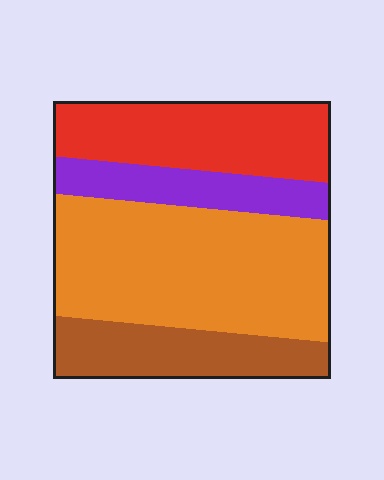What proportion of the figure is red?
Red covers around 25% of the figure.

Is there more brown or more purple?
Brown.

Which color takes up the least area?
Purple, at roughly 15%.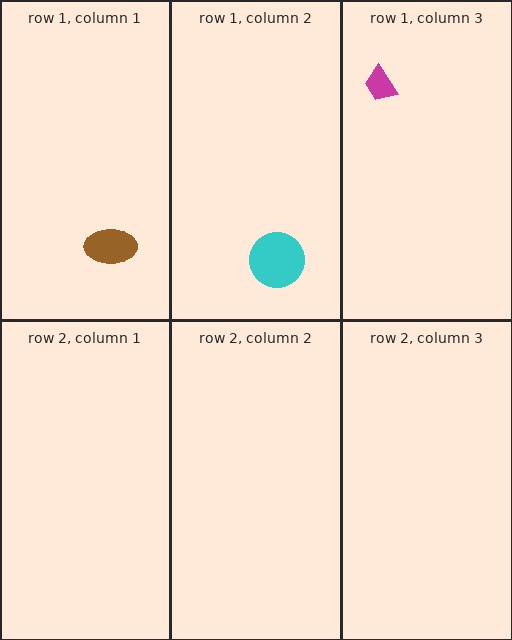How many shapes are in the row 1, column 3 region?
1.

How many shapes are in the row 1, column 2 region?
1.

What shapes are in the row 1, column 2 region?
The cyan circle.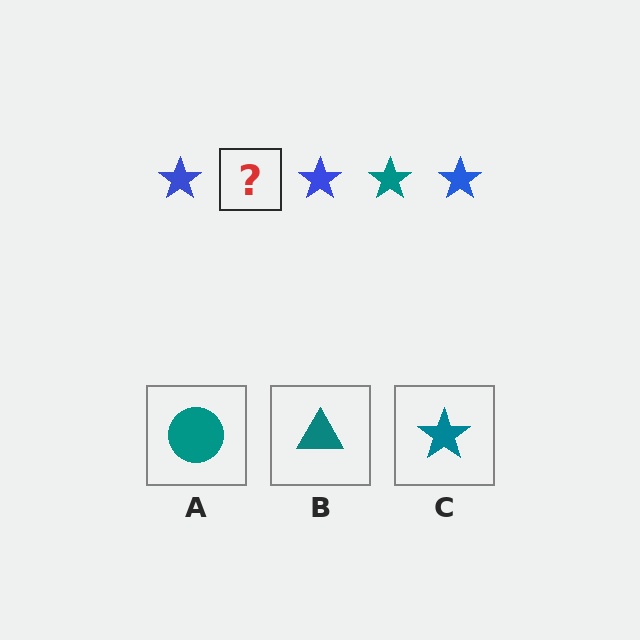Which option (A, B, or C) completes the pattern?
C.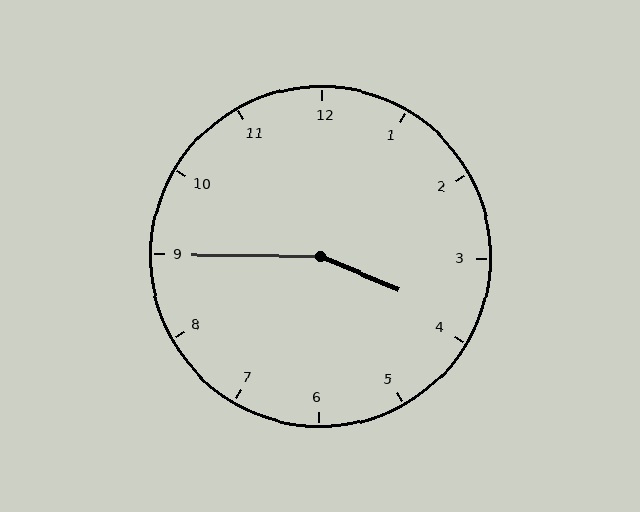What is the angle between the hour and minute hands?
Approximately 158 degrees.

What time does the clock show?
3:45.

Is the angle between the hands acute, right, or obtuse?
It is obtuse.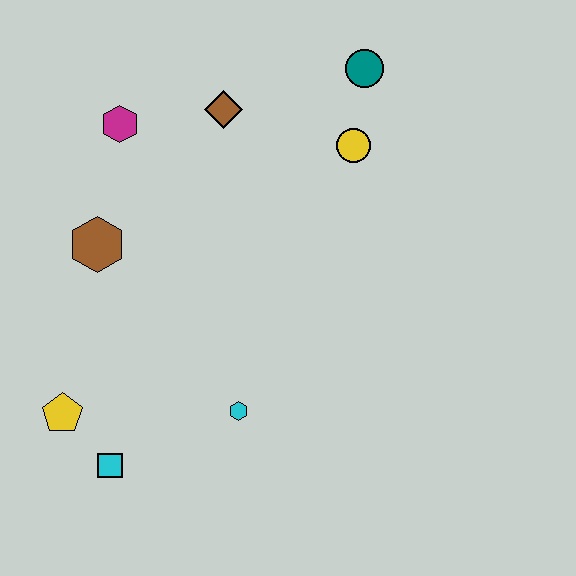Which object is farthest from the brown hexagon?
The teal circle is farthest from the brown hexagon.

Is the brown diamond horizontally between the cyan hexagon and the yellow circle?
No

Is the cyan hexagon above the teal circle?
No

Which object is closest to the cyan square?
The yellow pentagon is closest to the cyan square.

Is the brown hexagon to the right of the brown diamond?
No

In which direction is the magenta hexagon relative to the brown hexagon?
The magenta hexagon is above the brown hexagon.